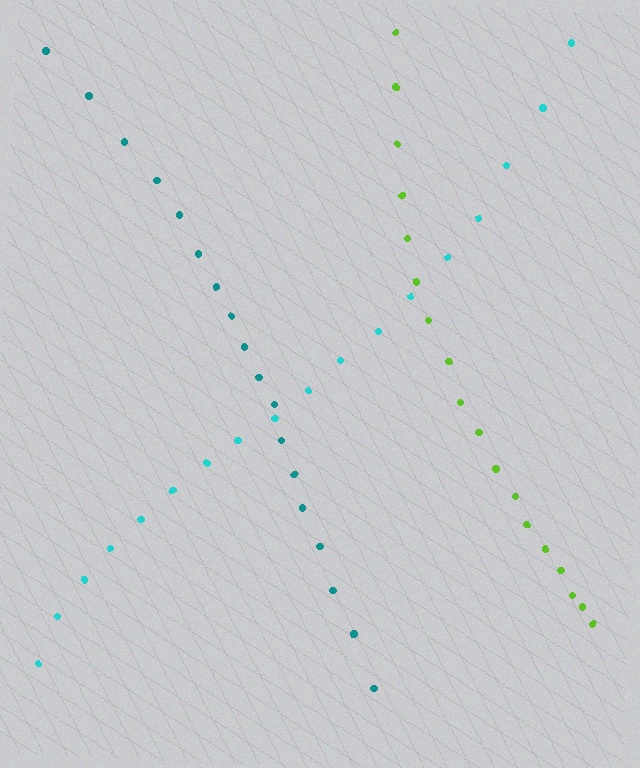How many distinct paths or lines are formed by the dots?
There are 3 distinct paths.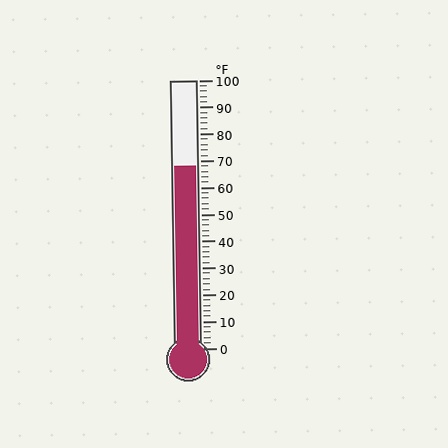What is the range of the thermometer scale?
The thermometer scale ranges from 0°F to 100°F.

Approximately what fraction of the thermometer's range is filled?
The thermometer is filled to approximately 70% of its range.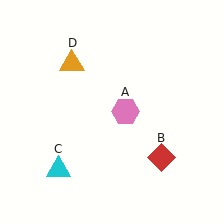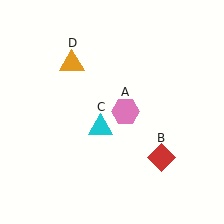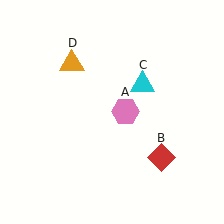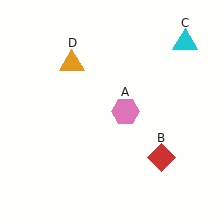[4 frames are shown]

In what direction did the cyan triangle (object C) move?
The cyan triangle (object C) moved up and to the right.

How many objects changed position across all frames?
1 object changed position: cyan triangle (object C).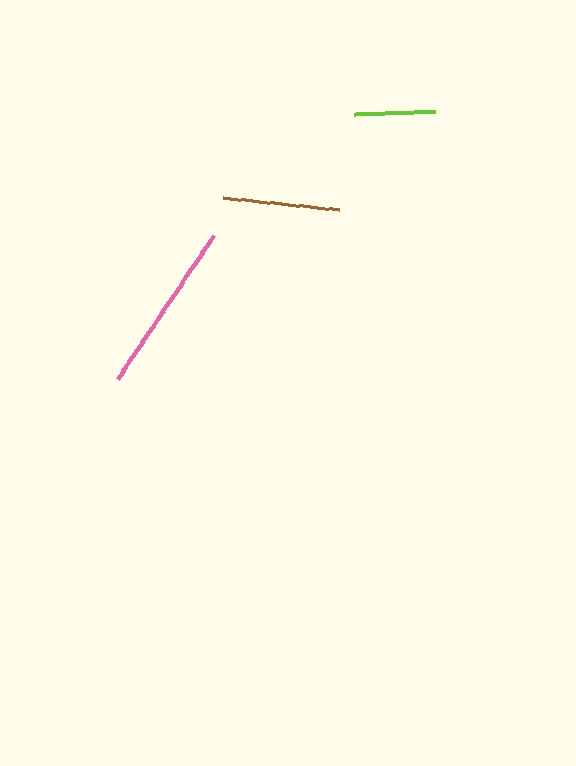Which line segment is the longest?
The pink line is the longest at approximately 173 pixels.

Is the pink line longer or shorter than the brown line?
The pink line is longer than the brown line.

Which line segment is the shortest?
The lime line is the shortest at approximately 81 pixels.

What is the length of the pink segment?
The pink segment is approximately 173 pixels long.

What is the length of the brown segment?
The brown segment is approximately 117 pixels long.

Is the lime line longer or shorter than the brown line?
The brown line is longer than the lime line.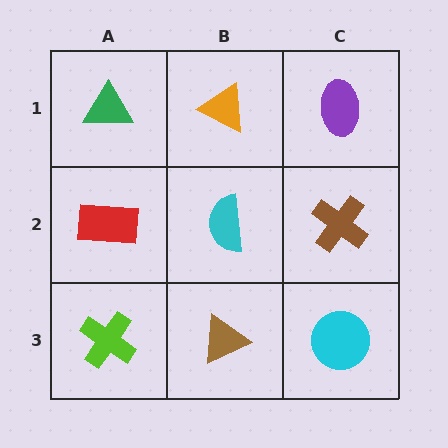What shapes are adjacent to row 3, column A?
A red rectangle (row 2, column A), a brown triangle (row 3, column B).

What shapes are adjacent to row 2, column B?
An orange triangle (row 1, column B), a brown triangle (row 3, column B), a red rectangle (row 2, column A), a brown cross (row 2, column C).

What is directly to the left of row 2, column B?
A red rectangle.